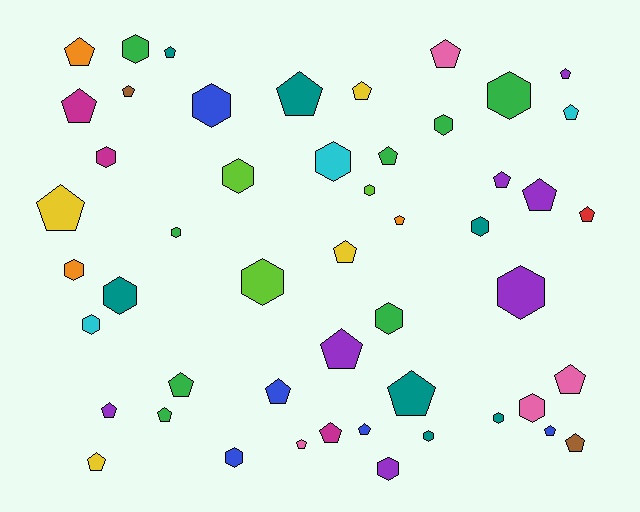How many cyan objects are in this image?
There are 3 cyan objects.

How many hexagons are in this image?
There are 21 hexagons.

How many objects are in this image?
There are 50 objects.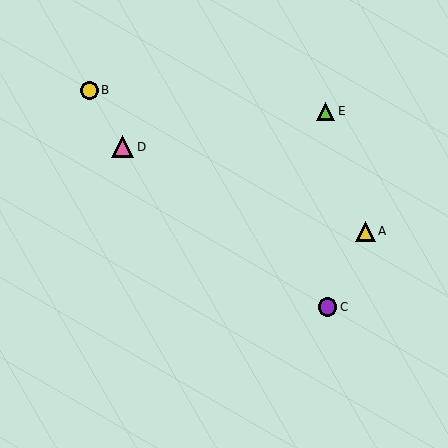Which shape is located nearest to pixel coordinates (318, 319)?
The purple circle (labeled C) at (328, 307) is nearest to that location.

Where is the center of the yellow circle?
The center of the yellow circle is at (89, 90).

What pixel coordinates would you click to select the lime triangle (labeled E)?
Click at (325, 111) to select the lime triangle E.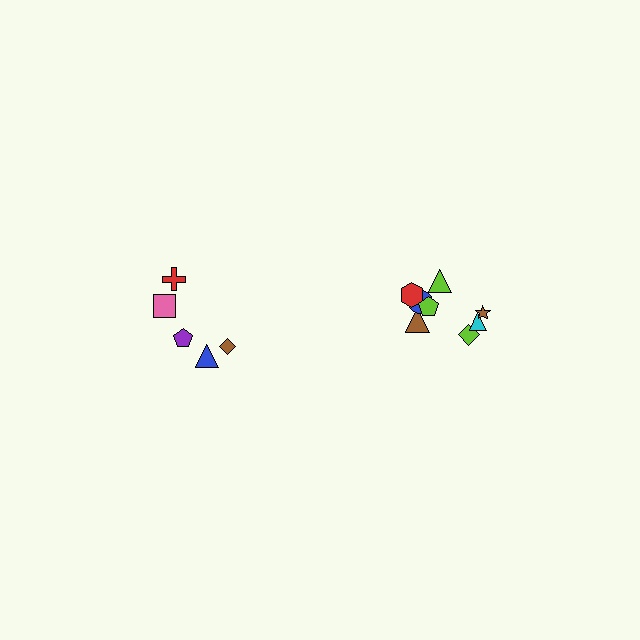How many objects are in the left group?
There are 5 objects.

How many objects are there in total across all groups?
There are 13 objects.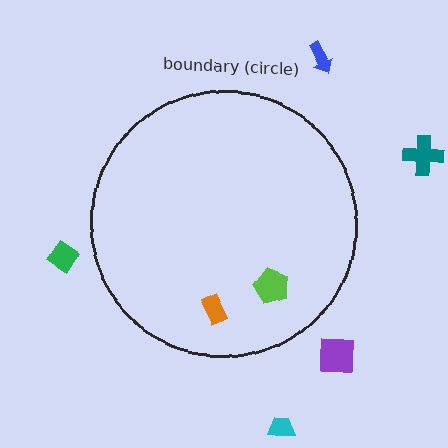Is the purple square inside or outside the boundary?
Outside.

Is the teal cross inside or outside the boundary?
Outside.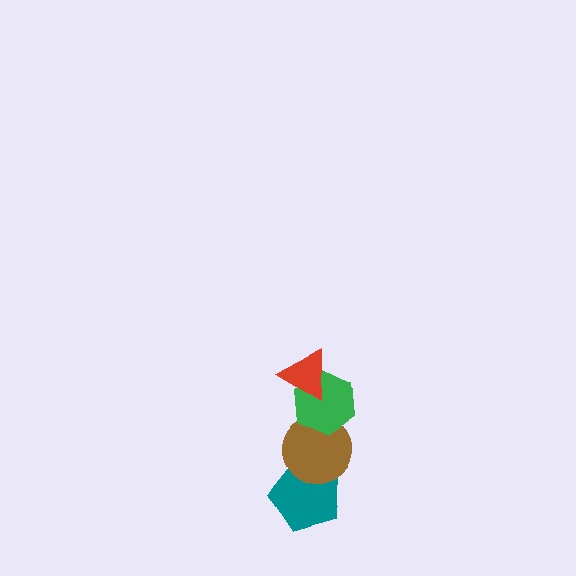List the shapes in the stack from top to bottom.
From top to bottom: the red triangle, the green hexagon, the brown circle, the teal pentagon.